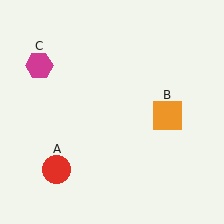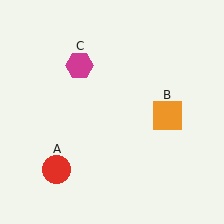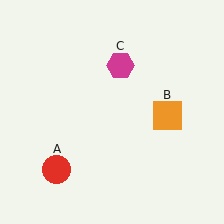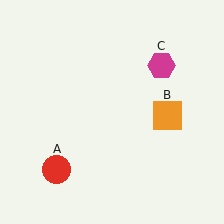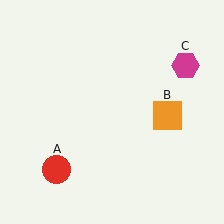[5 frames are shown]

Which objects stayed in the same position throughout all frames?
Red circle (object A) and orange square (object B) remained stationary.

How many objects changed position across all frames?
1 object changed position: magenta hexagon (object C).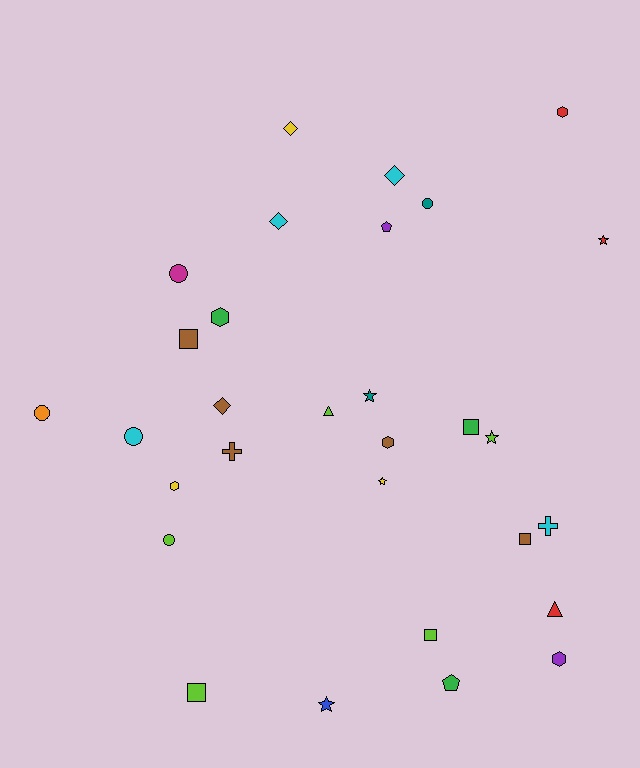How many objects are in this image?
There are 30 objects.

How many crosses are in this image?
There are 2 crosses.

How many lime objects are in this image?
There are 5 lime objects.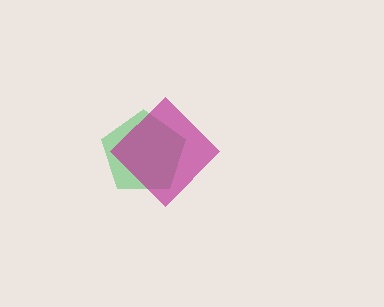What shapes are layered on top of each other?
The layered shapes are: a green pentagon, a magenta diamond.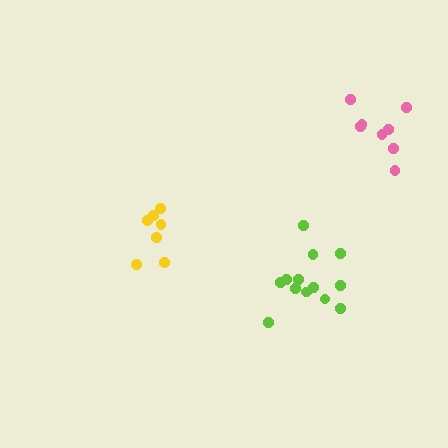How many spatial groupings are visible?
There are 3 spatial groupings.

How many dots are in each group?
Group 1: 7 dots, Group 2: 8 dots, Group 3: 13 dots (28 total).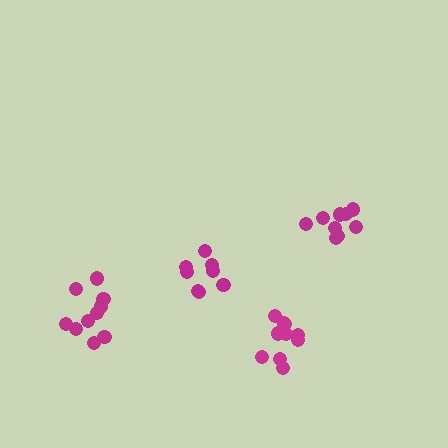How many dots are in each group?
Group 1: 9 dots, Group 2: 10 dots, Group 3: 10 dots, Group 4: 8 dots (37 total).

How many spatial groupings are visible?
There are 4 spatial groupings.